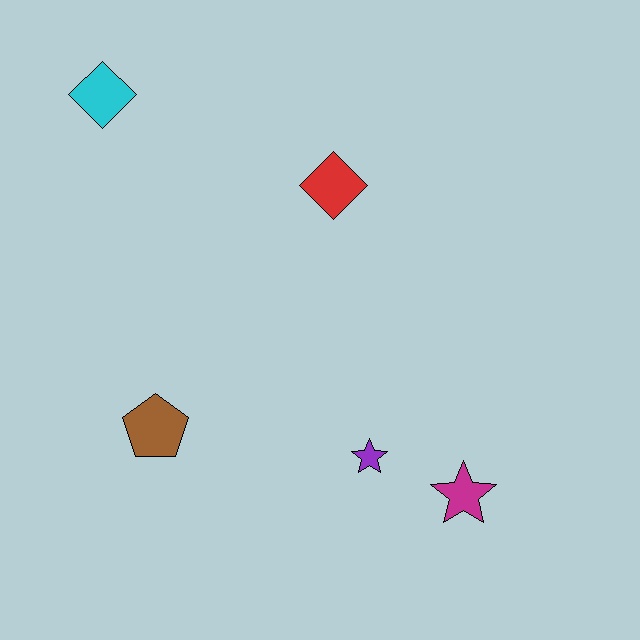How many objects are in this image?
There are 5 objects.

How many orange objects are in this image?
There are no orange objects.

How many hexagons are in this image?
There are no hexagons.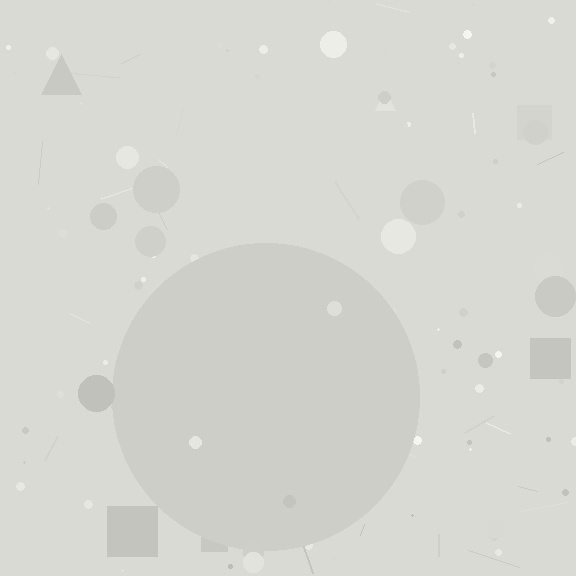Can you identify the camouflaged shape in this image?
The camouflaged shape is a circle.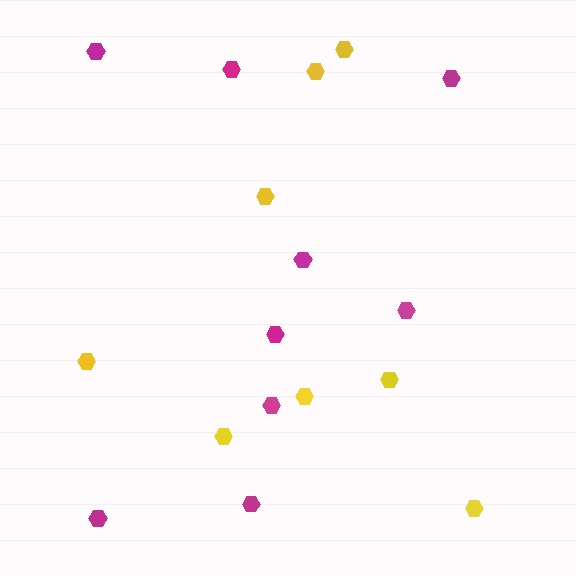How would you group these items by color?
There are 2 groups: one group of yellow hexagons (8) and one group of magenta hexagons (9).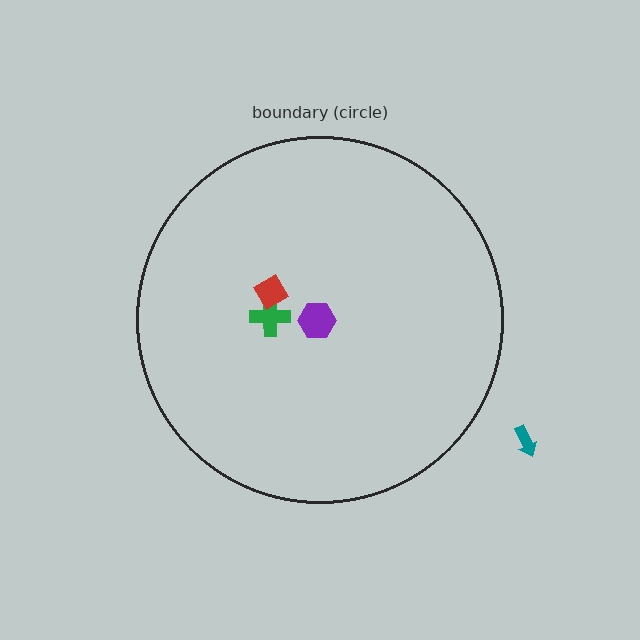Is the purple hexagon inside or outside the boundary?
Inside.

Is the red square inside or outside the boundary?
Inside.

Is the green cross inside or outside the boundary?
Inside.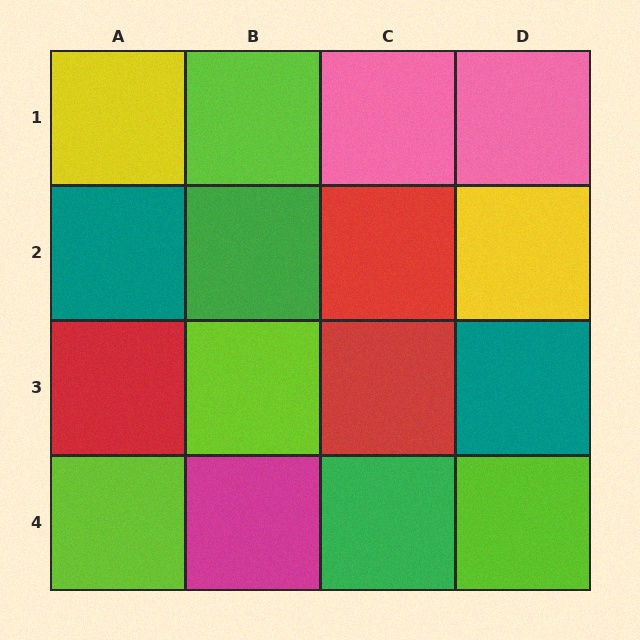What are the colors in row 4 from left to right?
Lime, magenta, green, lime.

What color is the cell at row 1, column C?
Pink.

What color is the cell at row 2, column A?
Teal.